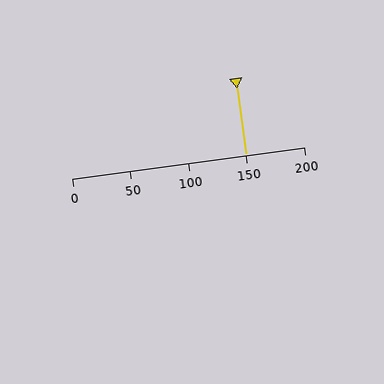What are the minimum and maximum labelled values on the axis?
The axis runs from 0 to 200.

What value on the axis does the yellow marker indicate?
The marker indicates approximately 150.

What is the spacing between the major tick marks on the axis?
The major ticks are spaced 50 apart.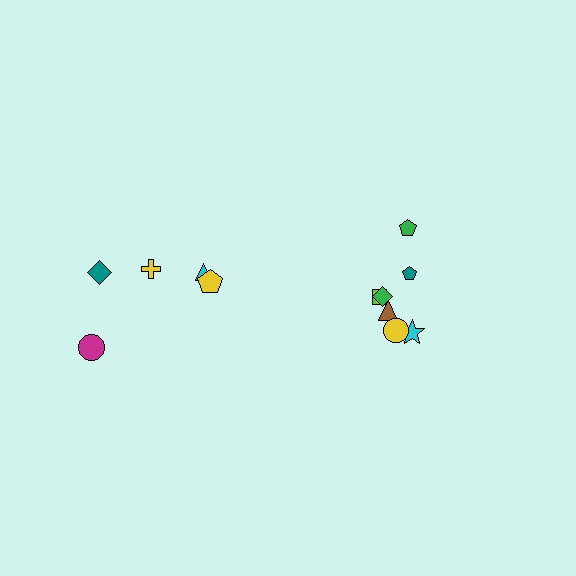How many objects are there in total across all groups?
There are 12 objects.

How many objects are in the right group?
There are 7 objects.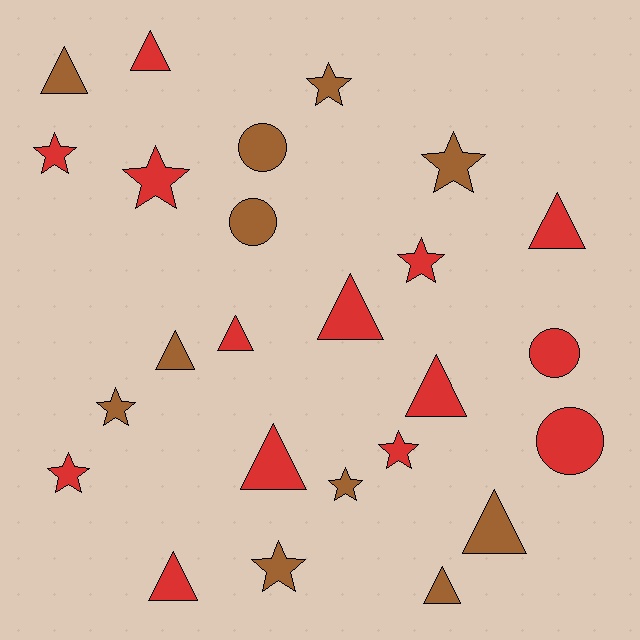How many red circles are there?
There are 2 red circles.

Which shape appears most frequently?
Triangle, with 11 objects.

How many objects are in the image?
There are 25 objects.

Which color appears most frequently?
Red, with 14 objects.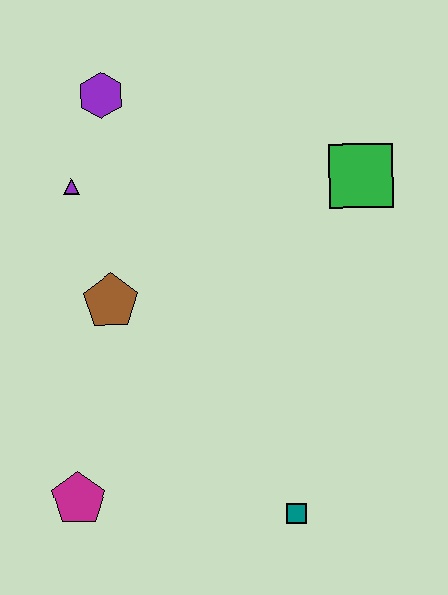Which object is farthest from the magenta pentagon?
The green square is farthest from the magenta pentagon.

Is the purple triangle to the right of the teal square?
No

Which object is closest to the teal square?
The magenta pentagon is closest to the teal square.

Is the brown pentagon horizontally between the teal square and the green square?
No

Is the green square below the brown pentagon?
No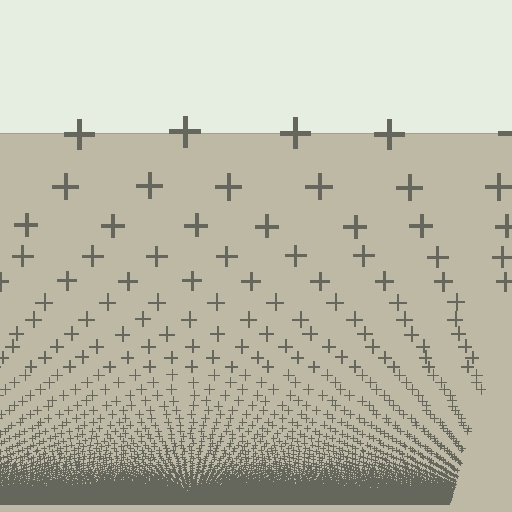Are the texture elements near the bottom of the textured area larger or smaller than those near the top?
Smaller. The gradient is inverted — elements near the bottom are smaller and denser.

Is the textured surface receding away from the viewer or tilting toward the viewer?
The surface appears to tilt toward the viewer. Texture elements get larger and sparser toward the top.